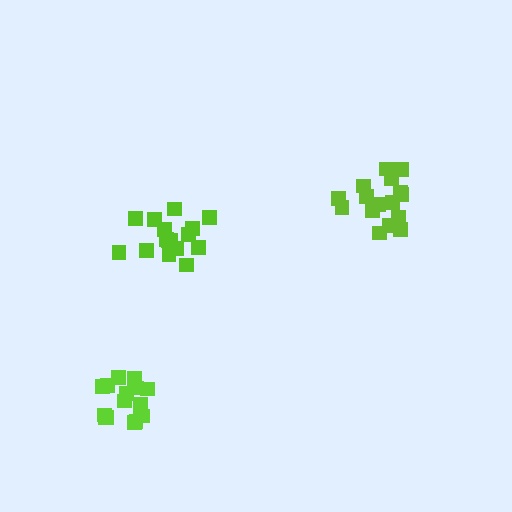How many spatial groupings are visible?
There are 3 spatial groupings.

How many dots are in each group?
Group 1: 16 dots, Group 2: 16 dots, Group 3: 16 dots (48 total).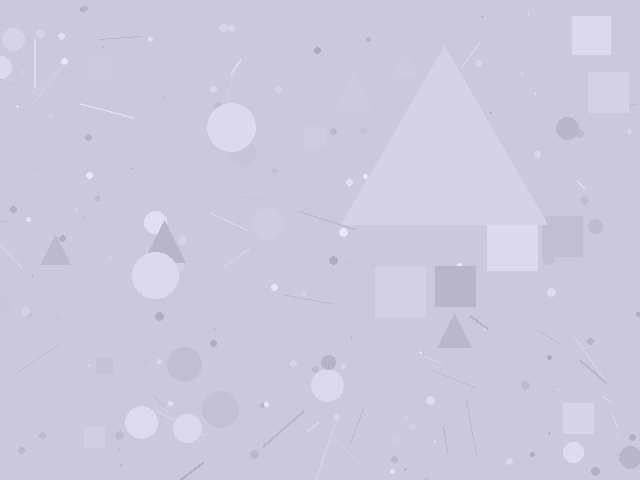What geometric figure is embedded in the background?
A triangle is embedded in the background.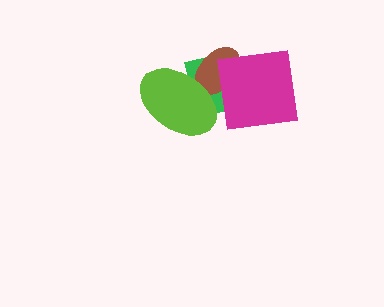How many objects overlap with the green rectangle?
3 objects overlap with the green rectangle.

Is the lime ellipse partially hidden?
No, no other shape covers it.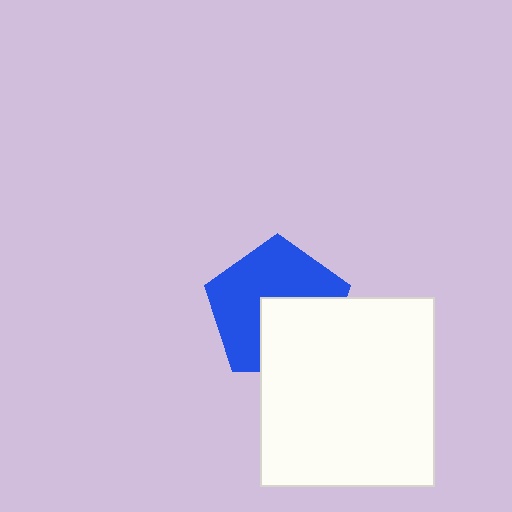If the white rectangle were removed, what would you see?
You would see the complete blue pentagon.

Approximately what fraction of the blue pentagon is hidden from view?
Roughly 40% of the blue pentagon is hidden behind the white rectangle.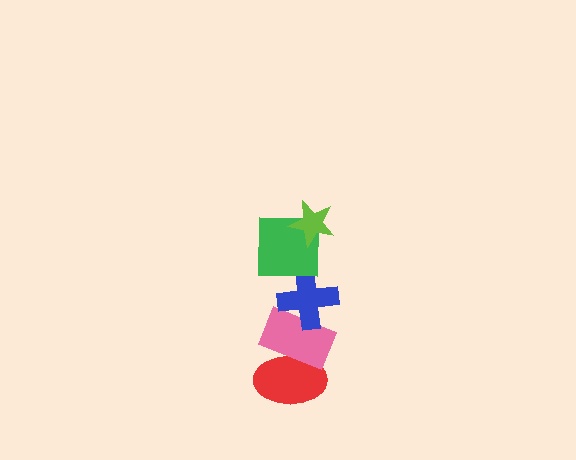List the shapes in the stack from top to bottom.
From top to bottom: the lime star, the green square, the blue cross, the pink rectangle, the red ellipse.